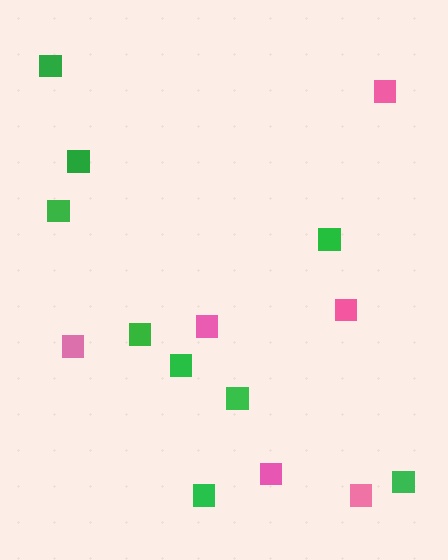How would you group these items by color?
There are 2 groups: one group of pink squares (6) and one group of green squares (9).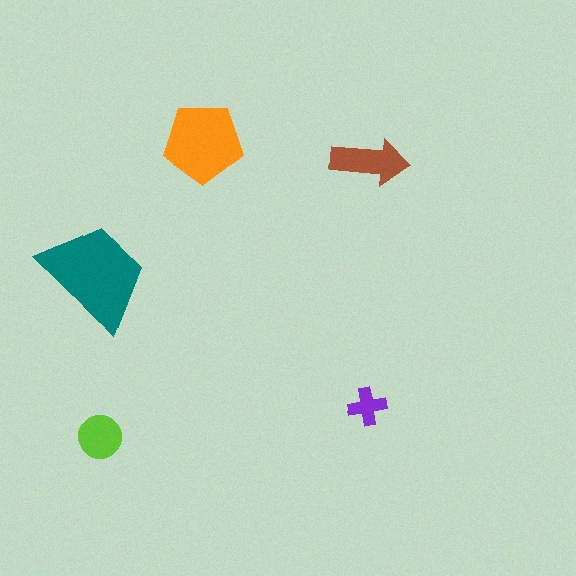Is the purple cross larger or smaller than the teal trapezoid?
Smaller.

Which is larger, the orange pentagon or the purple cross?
The orange pentagon.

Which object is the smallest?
The purple cross.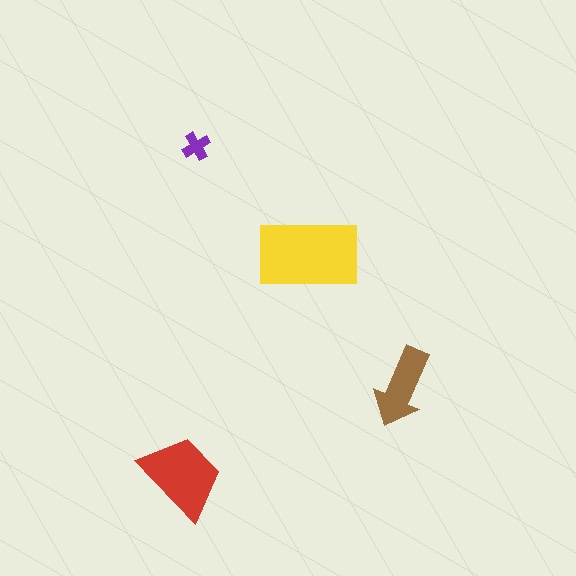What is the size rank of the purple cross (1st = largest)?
4th.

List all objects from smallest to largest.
The purple cross, the brown arrow, the red trapezoid, the yellow rectangle.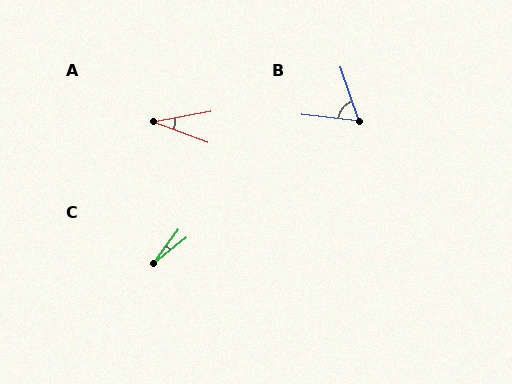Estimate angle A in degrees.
Approximately 31 degrees.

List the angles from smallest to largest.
C (16°), A (31°), B (64°).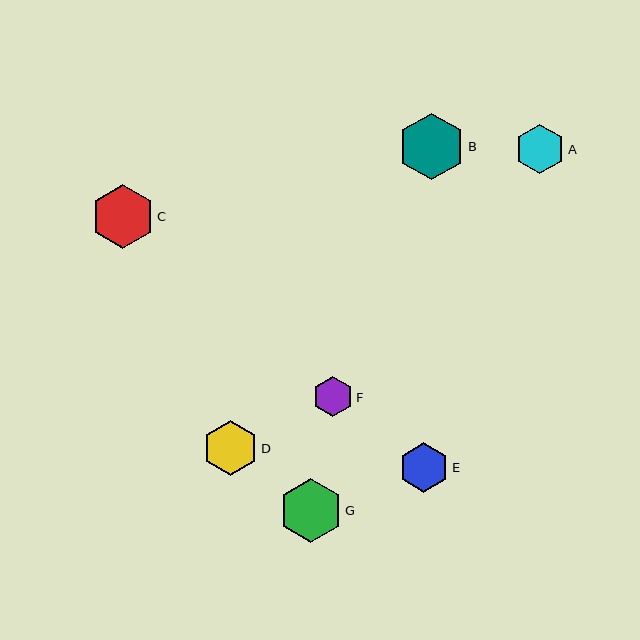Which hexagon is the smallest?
Hexagon F is the smallest with a size of approximately 41 pixels.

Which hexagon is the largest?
Hexagon B is the largest with a size of approximately 67 pixels.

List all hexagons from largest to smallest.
From largest to smallest: B, C, G, D, E, A, F.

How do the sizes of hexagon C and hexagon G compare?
Hexagon C and hexagon G are approximately the same size.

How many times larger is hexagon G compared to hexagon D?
Hexagon G is approximately 1.2 times the size of hexagon D.